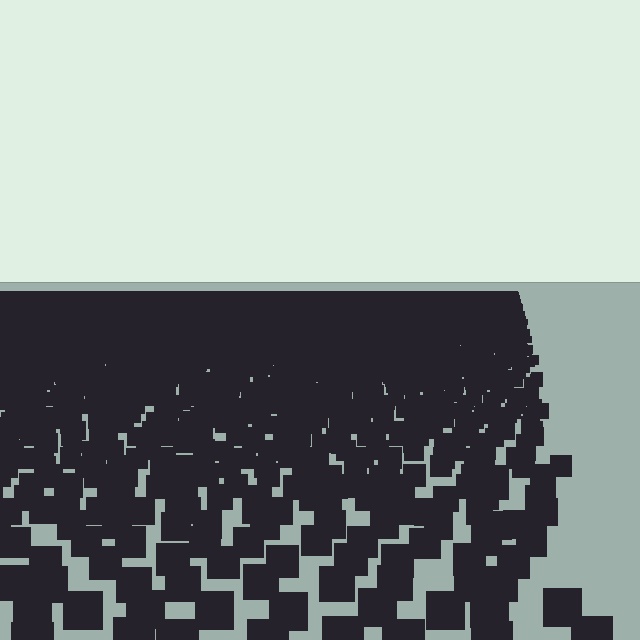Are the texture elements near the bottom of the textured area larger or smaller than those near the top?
Larger. Near the bottom, elements are closer to the viewer and appear at a bigger on-screen size.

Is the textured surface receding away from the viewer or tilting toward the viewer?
The surface is receding away from the viewer. Texture elements get smaller and denser toward the top.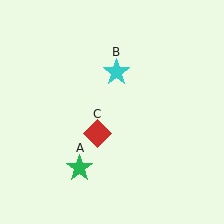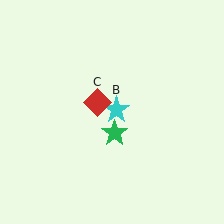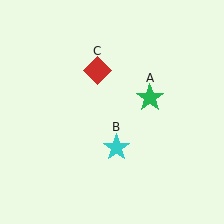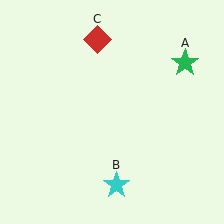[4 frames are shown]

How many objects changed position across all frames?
3 objects changed position: green star (object A), cyan star (object B), red diamond (object C).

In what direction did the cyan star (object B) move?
The cyan star (object B) moved down.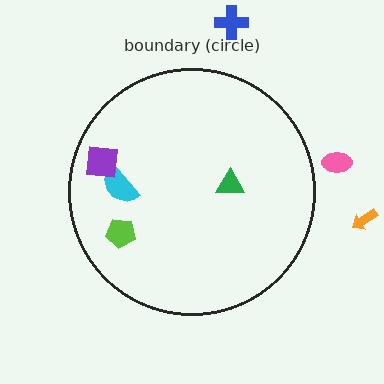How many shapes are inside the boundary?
4 inside, 3 outside.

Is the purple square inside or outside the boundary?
Inside.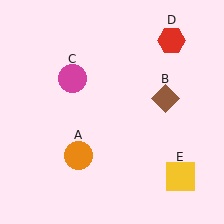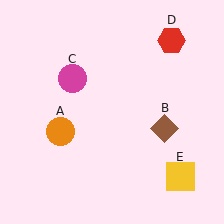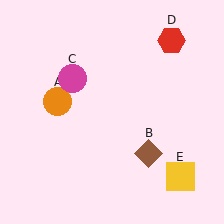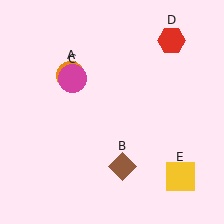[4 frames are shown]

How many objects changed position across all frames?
2 objects changed position: orange circle (object A), brown diamond (object B).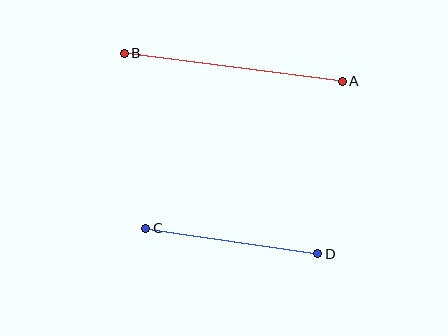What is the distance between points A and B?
The distance is approximately 220 pixels.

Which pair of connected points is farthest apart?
Points A and B are farthest apart.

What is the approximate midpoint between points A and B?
The midpoint is at approximately (233, 67) pixels.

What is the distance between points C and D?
The distance is approximately 174 pixels.